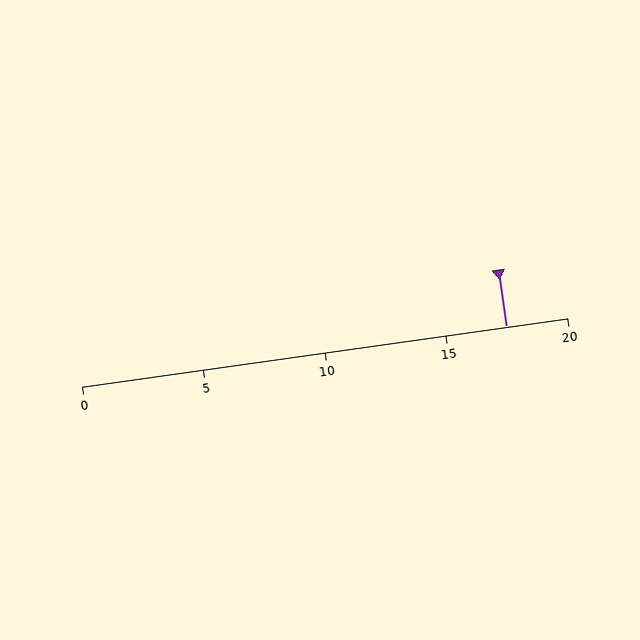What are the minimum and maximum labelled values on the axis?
The axis runs from 0 to 20.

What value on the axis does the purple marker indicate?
The marker indicates approximately 17.5.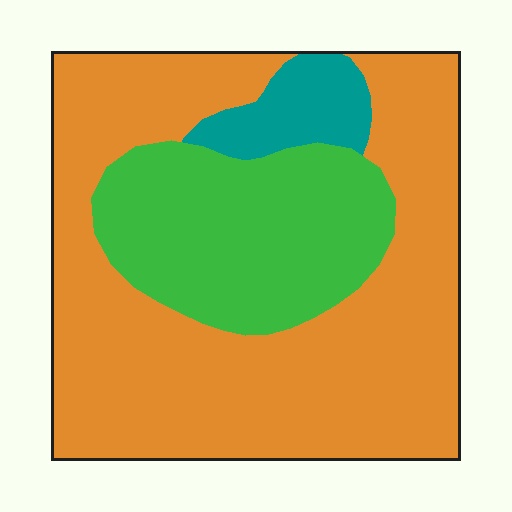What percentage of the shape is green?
Green covers about 25% of the shape.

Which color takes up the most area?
Orange, at roughly 65%.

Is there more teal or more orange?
Orange.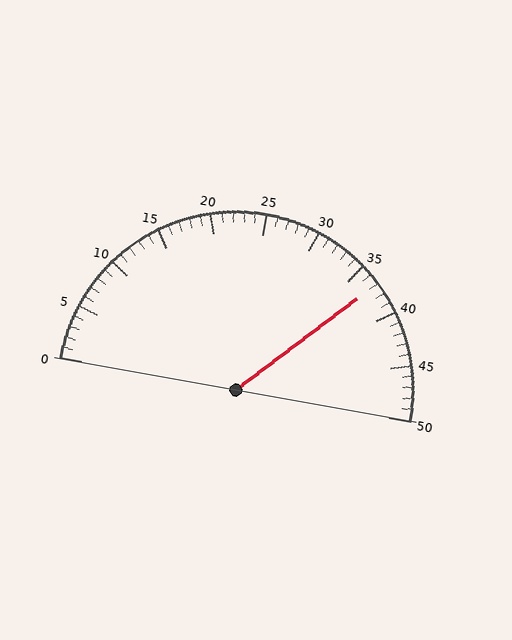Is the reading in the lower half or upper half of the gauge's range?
The reading is in the upper half of the range (0 to 50).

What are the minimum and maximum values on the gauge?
The gauge ranges from 0 to 50.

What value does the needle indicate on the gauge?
The needle indicates approximately 37.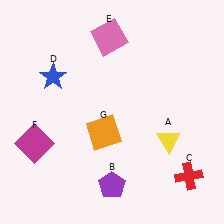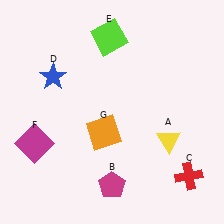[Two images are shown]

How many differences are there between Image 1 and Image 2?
There are 2 differences between the two images.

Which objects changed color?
B changed from purple to magenta. E changed from pink to lime.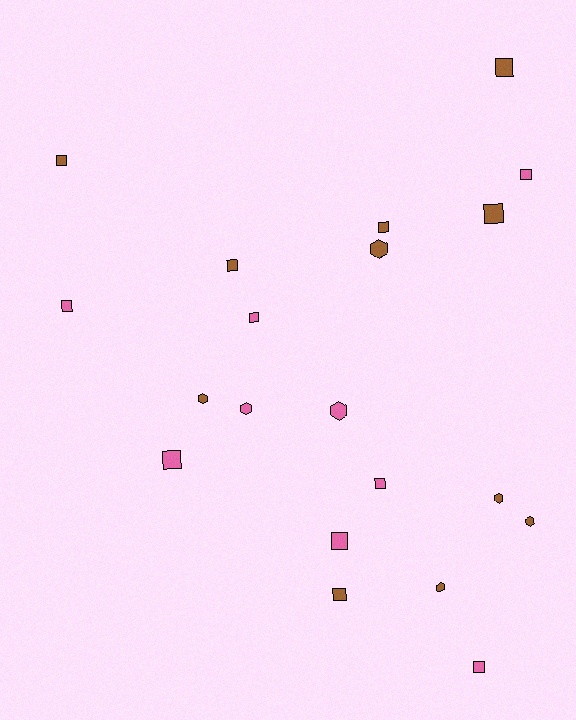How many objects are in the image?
There are 20 objects.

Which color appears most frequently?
Brown, with 11 objects.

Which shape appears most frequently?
Square, with 13 objects.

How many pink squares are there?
There are 7 pink squares.